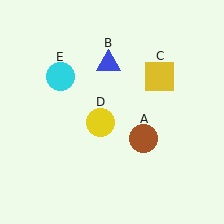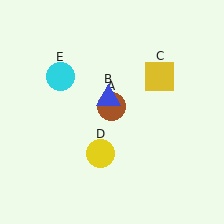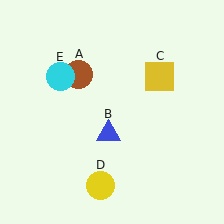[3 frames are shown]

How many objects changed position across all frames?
3 objects changed position: brown circle (object A), blue triangle (object B), yellow circle (object D).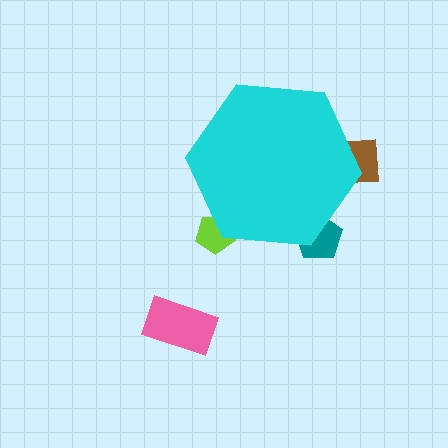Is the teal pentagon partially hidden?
Yes, the teal pentagon is partially hidden behind the cyan hexagon.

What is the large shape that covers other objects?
A cyan hexagon.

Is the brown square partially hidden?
Yes, the brown square is partially hidden behind the cyan hexagon.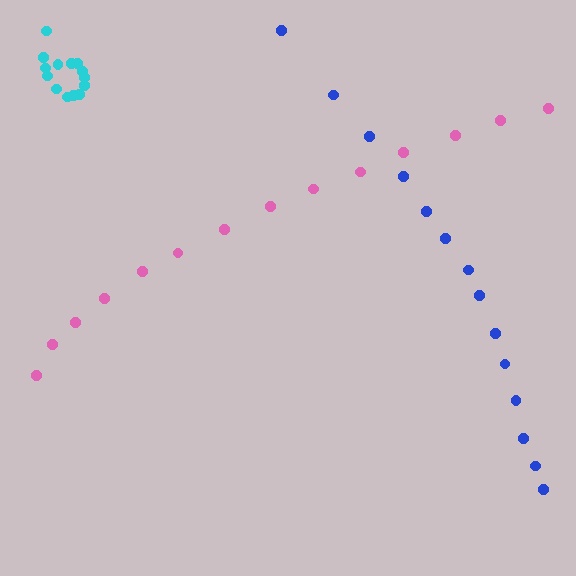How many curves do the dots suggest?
There are 3 distinct paths.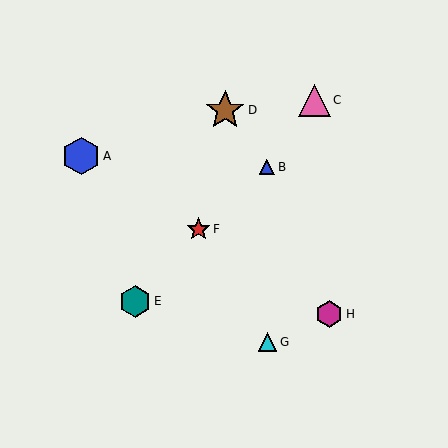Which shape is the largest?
The brown star (labeled D) is the largest.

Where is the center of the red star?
The center of the red star is at (198, 229).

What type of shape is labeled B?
Shape B is a blue triangle.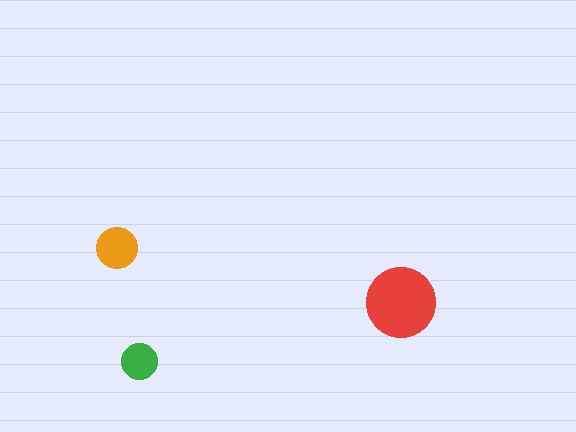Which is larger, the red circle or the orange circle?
The red one.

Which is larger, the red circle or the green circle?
The red one.